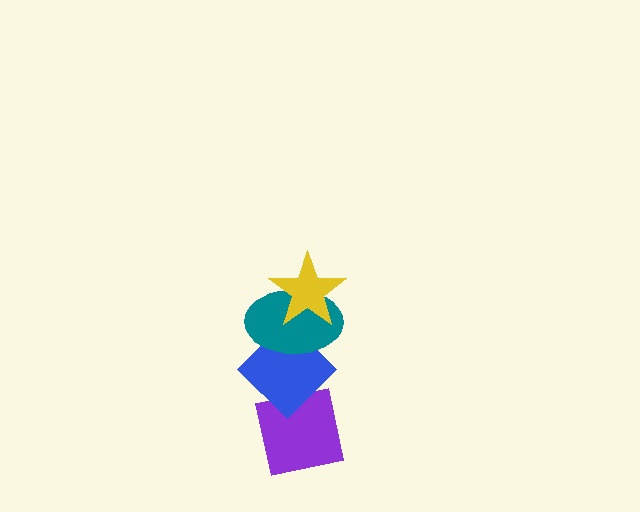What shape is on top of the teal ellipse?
The yellow star is on top of the teal ellipse.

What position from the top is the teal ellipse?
The teal ellipse is 2nd from the top.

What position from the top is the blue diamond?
The blue diamond is 3rd from the top.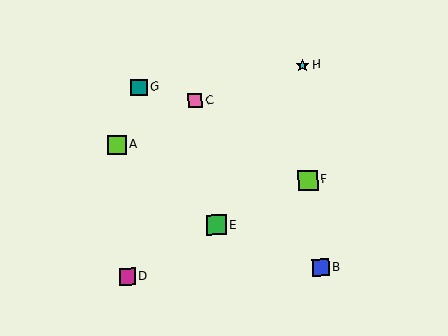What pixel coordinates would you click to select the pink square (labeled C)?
Click at (195, 101) to select the pink square C.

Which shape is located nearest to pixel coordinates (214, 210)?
The green square (labeled E) at (216, 225) is nearest to that location.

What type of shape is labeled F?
Shape F is a lime square.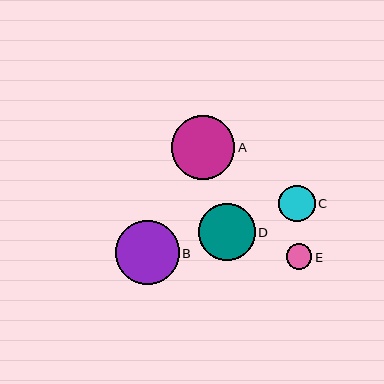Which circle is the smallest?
Circle E is the smallest with a size of approximately 26 pixels.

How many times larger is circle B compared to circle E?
Circle B is approximately 2.5 times the size of circle E.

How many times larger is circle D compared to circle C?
Circle D is approximately 1.6 times the size of circle C.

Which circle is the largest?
Circle B is the largest with a size of approximately 64 pixels.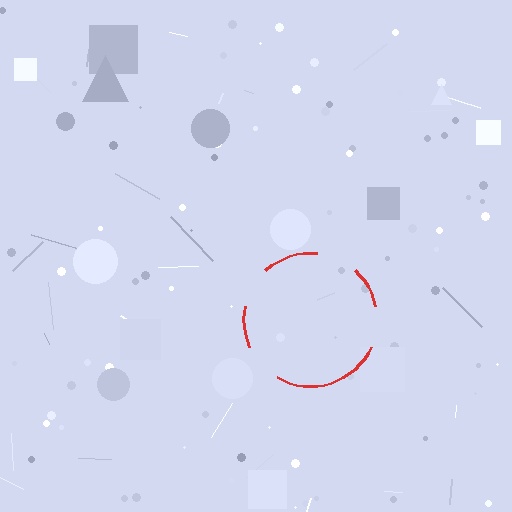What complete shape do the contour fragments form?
The contour fragments form a circle.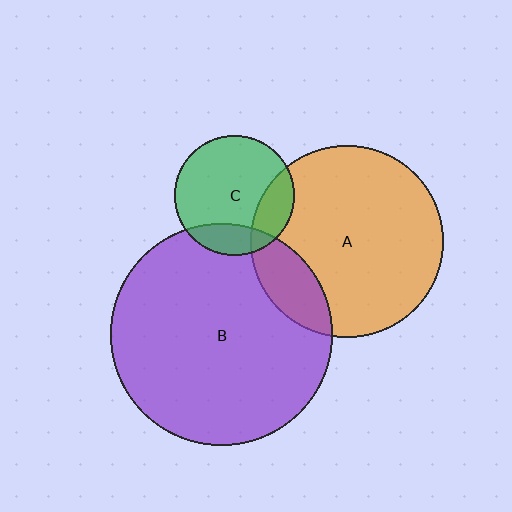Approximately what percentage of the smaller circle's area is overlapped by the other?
Approximately 15%.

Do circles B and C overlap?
Yes.